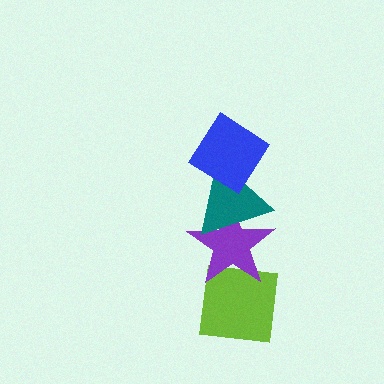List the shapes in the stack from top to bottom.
From top to bottom: the blue diamond, the teal triangle, the purple star, the lime square.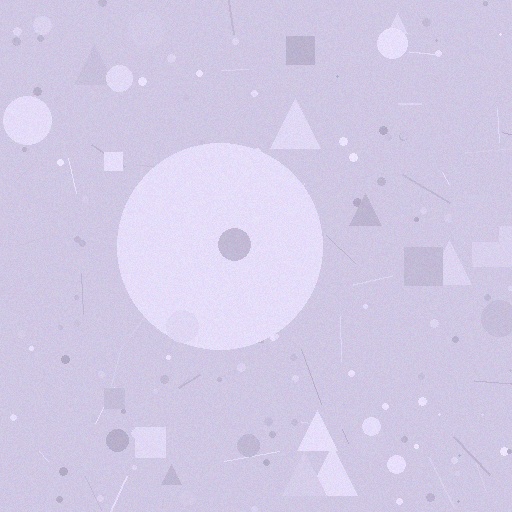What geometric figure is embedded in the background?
A circle is embedded in the background.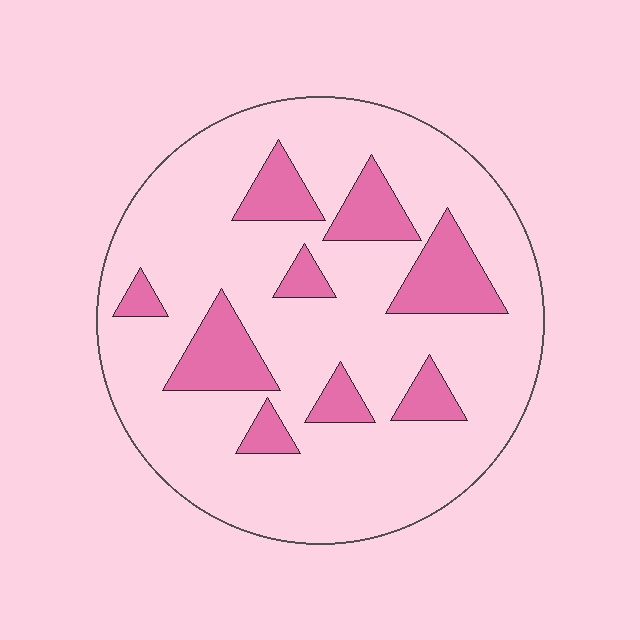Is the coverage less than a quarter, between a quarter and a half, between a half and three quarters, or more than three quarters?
Less than a quarter.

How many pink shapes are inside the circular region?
9.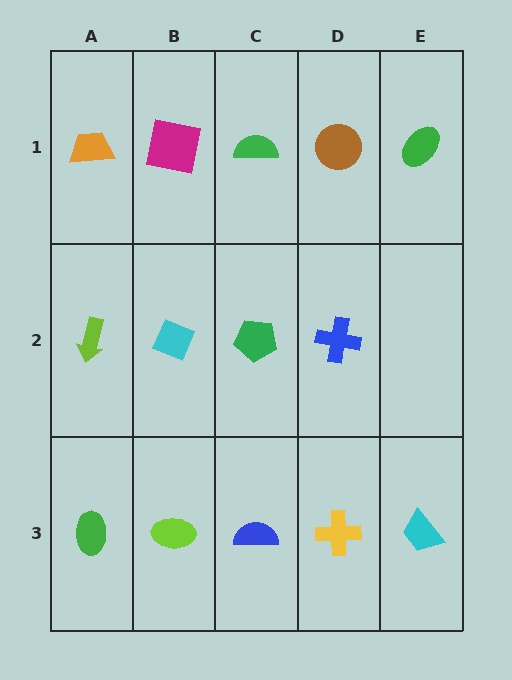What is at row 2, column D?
A blue cross.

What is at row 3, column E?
A cyan trapezoid.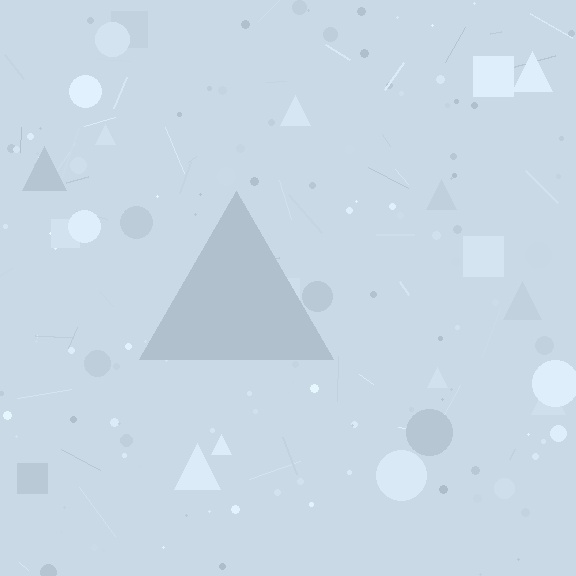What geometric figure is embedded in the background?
A triangle is embedded in the background.